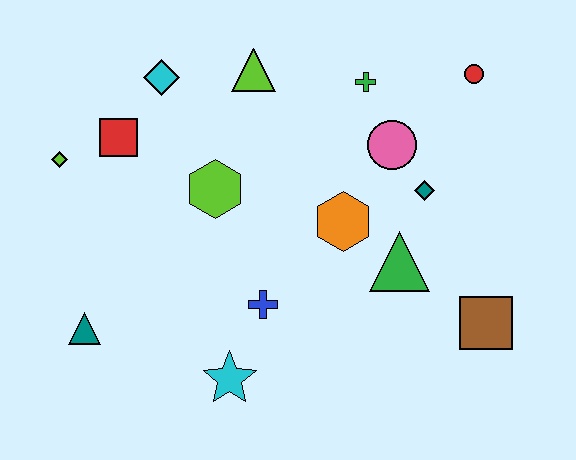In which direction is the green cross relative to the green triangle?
The green cross is above the green triangle.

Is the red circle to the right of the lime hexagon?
Yes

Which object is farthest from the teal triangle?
The red circle is farthest from the teal triangle.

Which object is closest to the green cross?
The pink circle is closest to the green cross.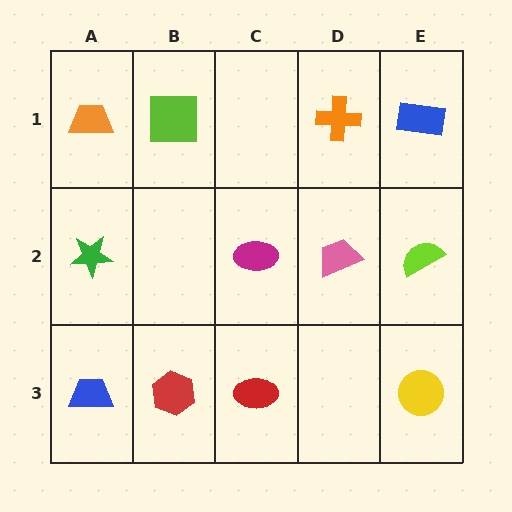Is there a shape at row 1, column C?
No, that cell is empty.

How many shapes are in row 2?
4 shapes.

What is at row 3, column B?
A red hexagon.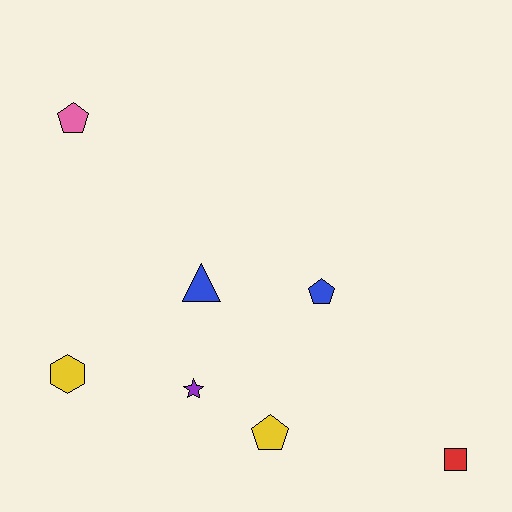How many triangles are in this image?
There is 1 triangle.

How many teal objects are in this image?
There are no teal objects.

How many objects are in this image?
There are 7 objects.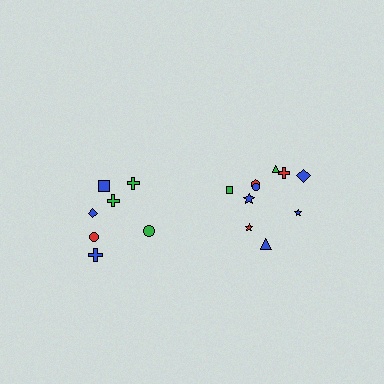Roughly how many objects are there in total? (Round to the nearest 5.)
Roughly 15 objects in total.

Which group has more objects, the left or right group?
The right group.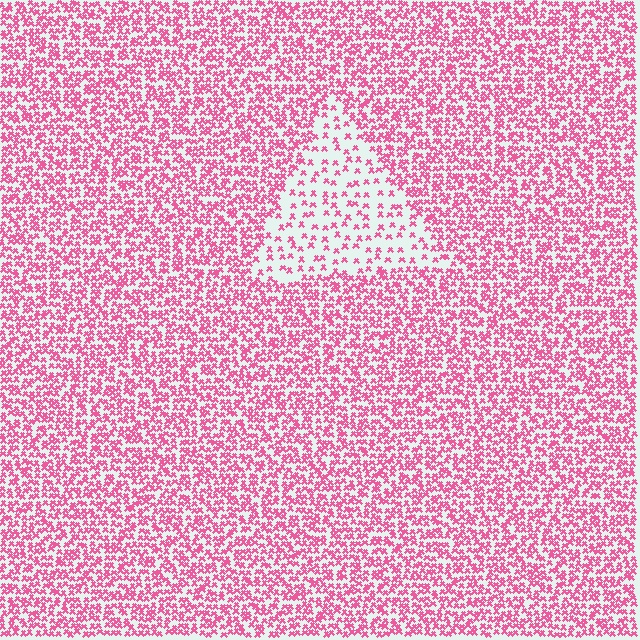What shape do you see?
I see a triangle.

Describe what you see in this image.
The image contains small pink elements arranged at two different densities. A triangle-shaped region is visible where the elements are less densely packed than the surrounding area.